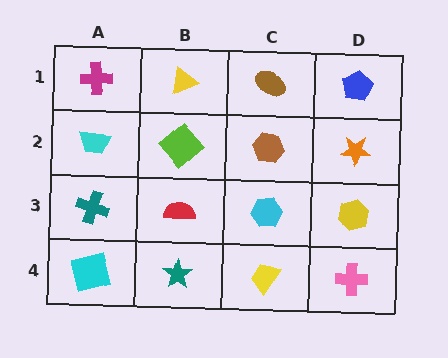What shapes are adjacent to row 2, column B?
A yellow triangle (row 1, column B), a red semicircle (row 3, column B), a cyan trapezoid (row 2, column A), a brown hexagon (row 2, column C).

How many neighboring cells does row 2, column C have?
4.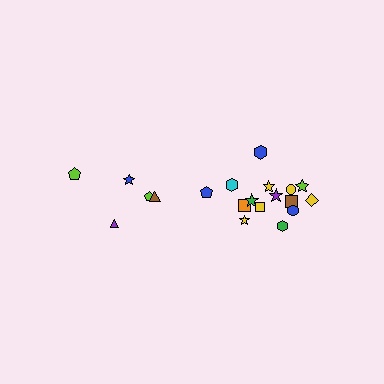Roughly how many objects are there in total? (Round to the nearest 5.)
Roughly 20 objects in total.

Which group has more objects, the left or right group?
The right group.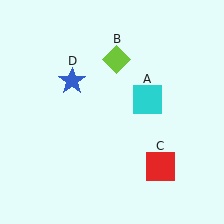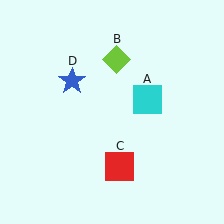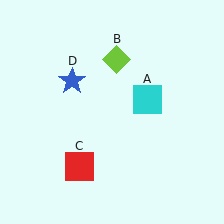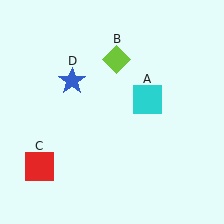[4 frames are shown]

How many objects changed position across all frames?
1 object changed position: red square (object C).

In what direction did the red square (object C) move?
The red square (object C) moved left.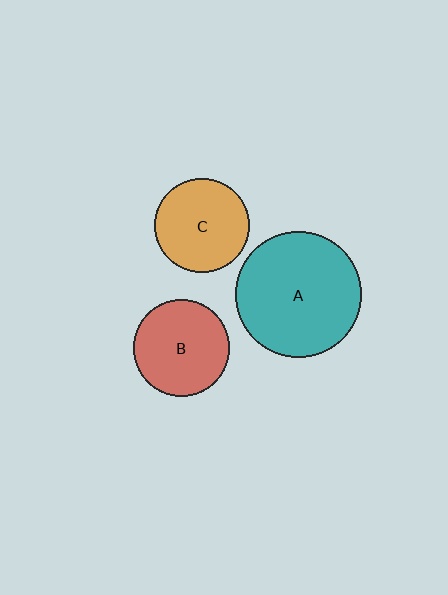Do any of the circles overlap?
No, none of the circles overlap.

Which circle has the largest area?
Circle A (teal).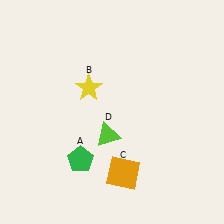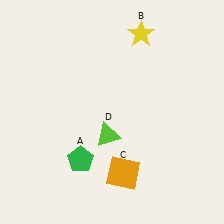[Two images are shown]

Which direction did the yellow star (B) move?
The yellow star (B) moved up.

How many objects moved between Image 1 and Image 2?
1 object moved between the two images.